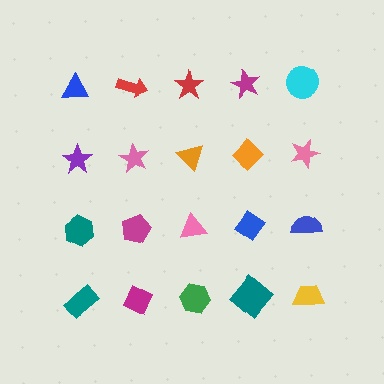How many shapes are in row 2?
5 shapes.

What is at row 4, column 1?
A teal rectangle.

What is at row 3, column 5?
A blue semicircle.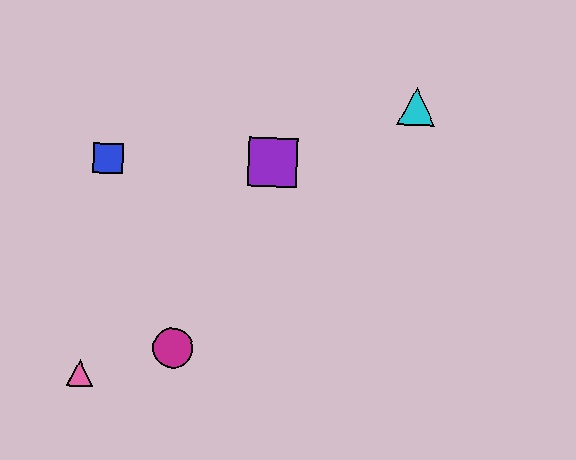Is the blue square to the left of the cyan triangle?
Yes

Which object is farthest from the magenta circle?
The cyan triangle is farthest from the magenta circle.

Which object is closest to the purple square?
The cyan triangle is closest to the purple square.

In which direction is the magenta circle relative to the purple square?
The magenta circle is below the purple square.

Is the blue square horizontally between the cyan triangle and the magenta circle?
No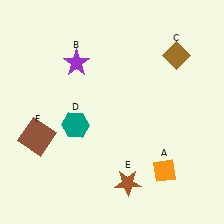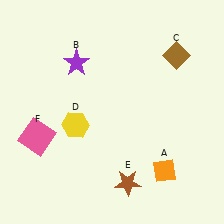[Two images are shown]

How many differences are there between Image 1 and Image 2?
There are 2 differences between the two images.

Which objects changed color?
D changed from teal to yellow. F changed from brown to pink.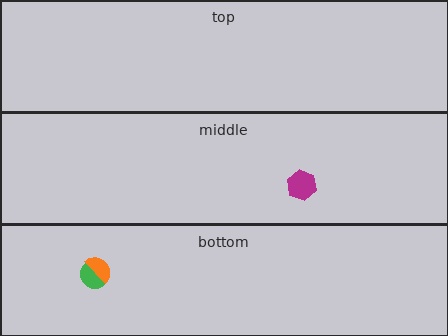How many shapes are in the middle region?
1.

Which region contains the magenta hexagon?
The middle region.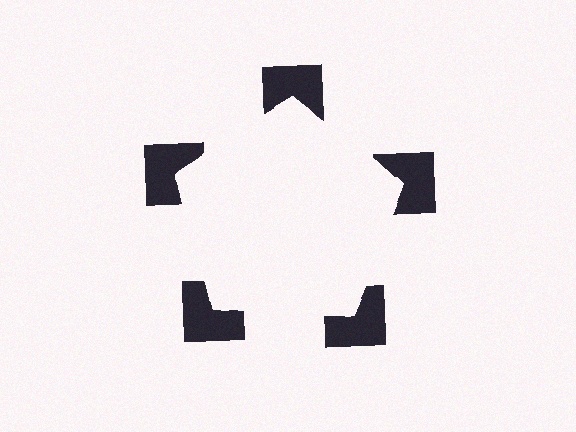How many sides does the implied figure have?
5 sides.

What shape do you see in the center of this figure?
An illusory pentagon — its edges are inferred from the aligned wedge cuts in the notched squares, not physically drawn.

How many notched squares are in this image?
There are 5 — one at each vertex of the illusory pentagon.